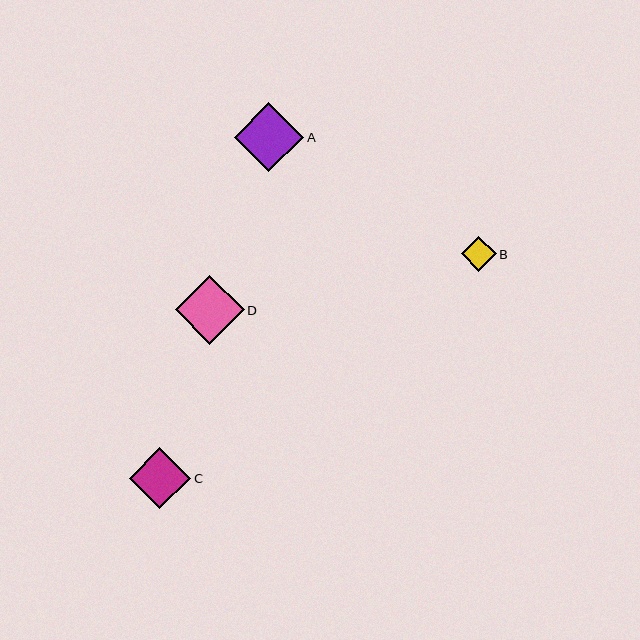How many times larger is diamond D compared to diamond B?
Diamond D is approximately 2.0 times the size of diamond B.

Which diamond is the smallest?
Diamond B is the smallest with a size of approximately 35 pixels.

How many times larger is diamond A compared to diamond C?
Diamond A is approximately 1.1 times the size of diamond C.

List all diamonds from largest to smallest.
From largest to smallest: A, D, C, B.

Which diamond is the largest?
Diamond A is the largest with a size of approximately 69 pixels.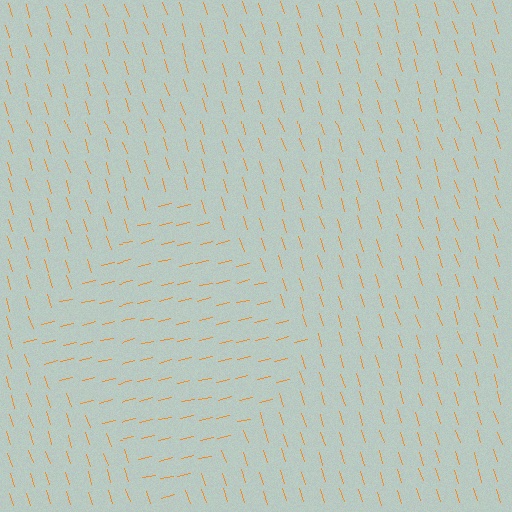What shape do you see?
I see a diamond.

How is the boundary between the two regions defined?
The boundary is defined purely by a change in line orientation (approximately 85 degrees difference). All lines are the same color and thickness.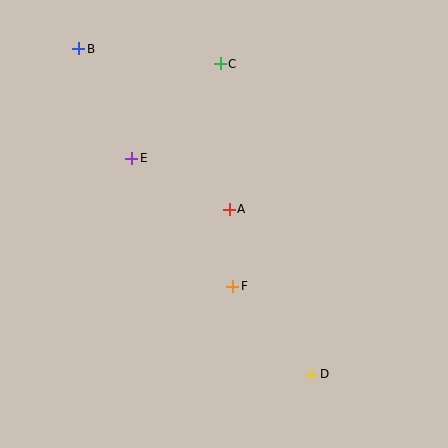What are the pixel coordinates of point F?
Point F is at (233, 286).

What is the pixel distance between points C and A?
The distance between C and A is 146 pixels.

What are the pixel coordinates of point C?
Point C is at (220, 64).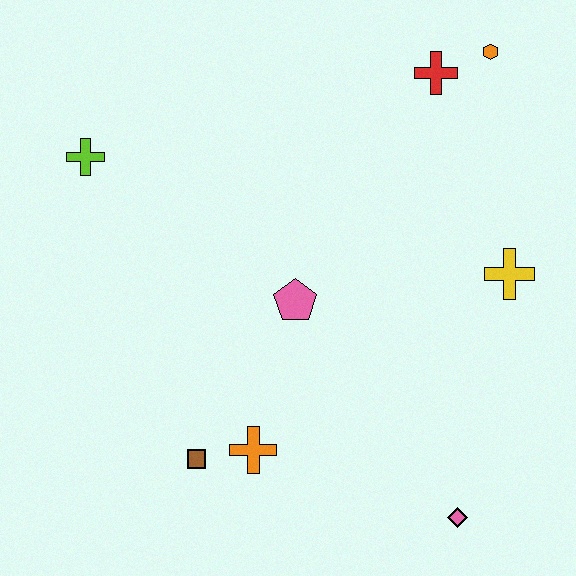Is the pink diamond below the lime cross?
Yes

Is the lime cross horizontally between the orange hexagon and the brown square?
No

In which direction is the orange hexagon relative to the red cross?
The orange hexagon is to the right of the red cross.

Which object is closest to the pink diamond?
The orange cross is closest to the pink diamond.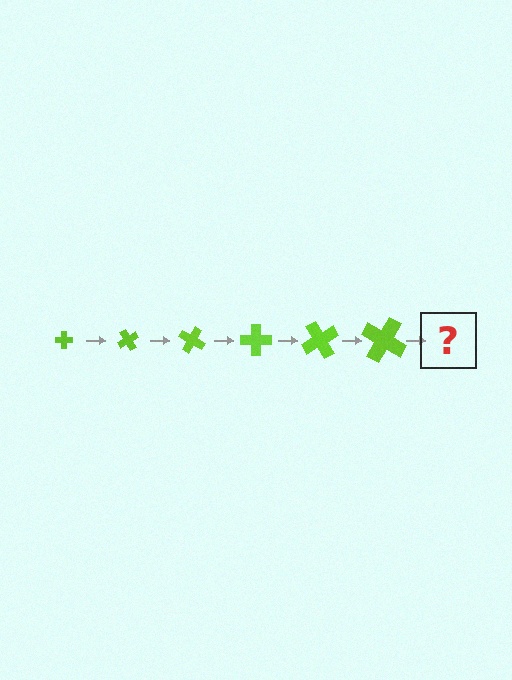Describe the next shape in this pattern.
It should be a cross, larger than the previous one and rotated 360 degrees from the start.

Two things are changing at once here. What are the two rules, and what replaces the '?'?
The two rules are that the cross grows larger each step and it rotates 60 degrees each step. The '?' should be a cross, larger than the previous one and rotated 360 degrees from the start.